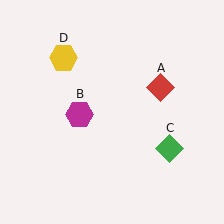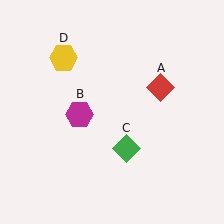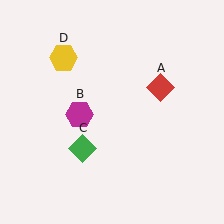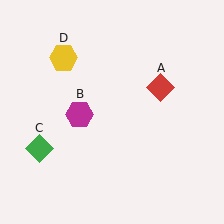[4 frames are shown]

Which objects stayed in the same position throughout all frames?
Red diamond (object A) and magenta hexagon (object B) and yellow hexagon (object D) remained stationary.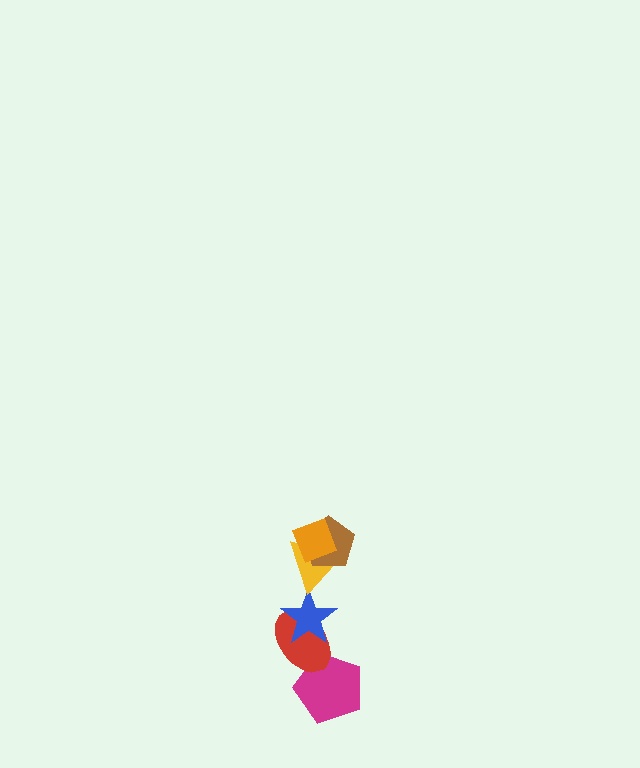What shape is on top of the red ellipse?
The blue star is on top of the red ellipse.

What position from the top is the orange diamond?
The orange diamond is 1st from the top.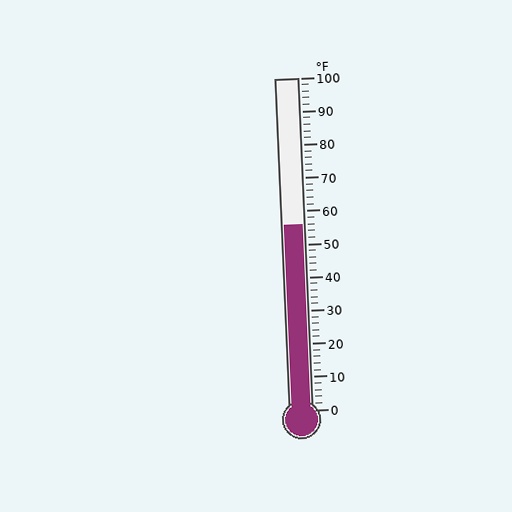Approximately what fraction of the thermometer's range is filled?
The thermometer is filled to approximately 55% of its range.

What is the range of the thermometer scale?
The thermometer scale ranges from 0°F to 100°F.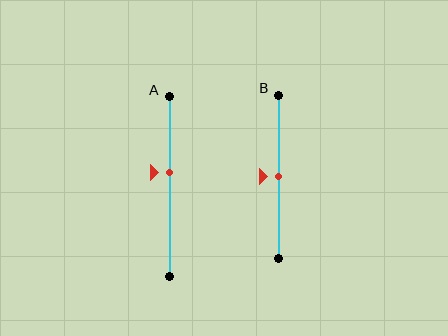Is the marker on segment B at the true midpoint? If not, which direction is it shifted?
Yes, the marker on segment B is at the true midpoint.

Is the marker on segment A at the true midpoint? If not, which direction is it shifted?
No, the marker on segment A is shifted upward by about 8% of the segment length.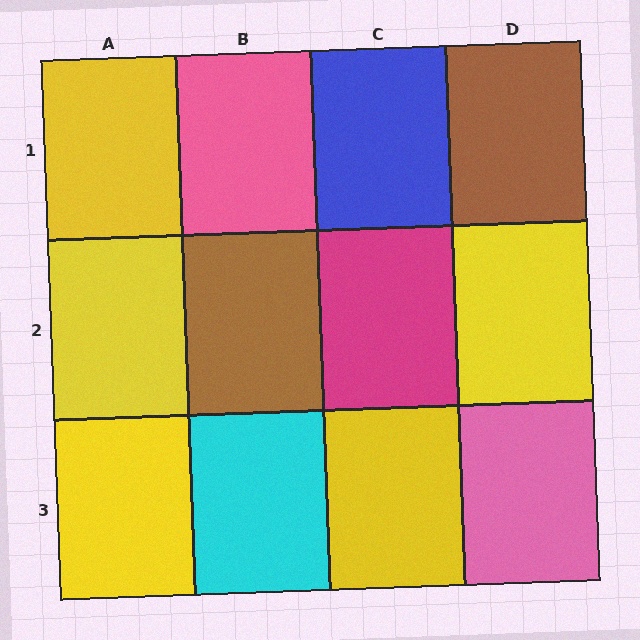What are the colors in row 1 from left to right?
Yellow, pink, blue, brown.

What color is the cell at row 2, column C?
Magenta.